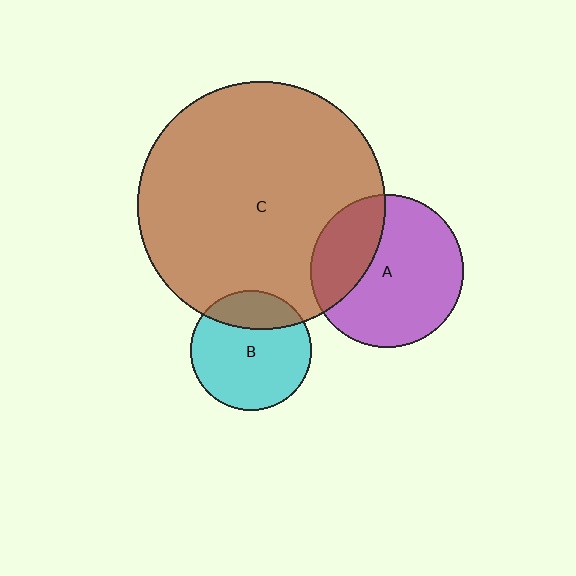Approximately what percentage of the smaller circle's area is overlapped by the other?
Approximately 30%.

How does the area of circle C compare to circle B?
Approximately 4.2 times.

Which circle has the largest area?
Circle C (brown).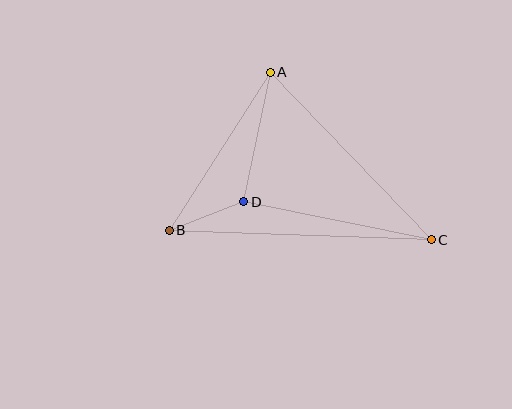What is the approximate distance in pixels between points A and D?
The distance between A and D is approximately 132 pixels.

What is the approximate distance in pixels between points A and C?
The distance between A and C is approximately 233 pixels.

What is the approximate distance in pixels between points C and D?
The distance between C and D is approximately 191 pixels.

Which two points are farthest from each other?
Points B and C are farthest from each other.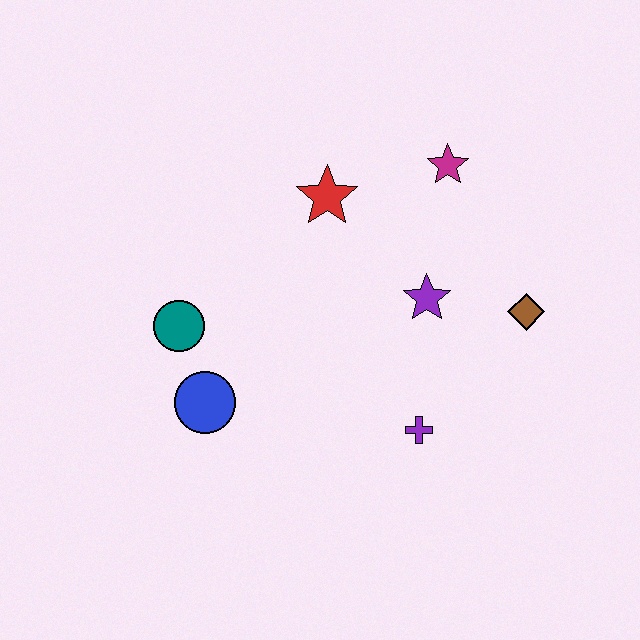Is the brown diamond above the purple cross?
Yes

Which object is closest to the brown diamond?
The purple star is closest to the brown diamond.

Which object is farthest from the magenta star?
The blue circle is farthest from the magenta star.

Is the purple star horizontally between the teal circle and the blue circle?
No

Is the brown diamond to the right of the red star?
Yes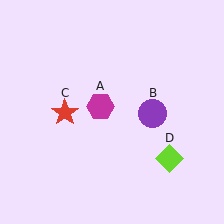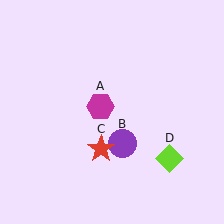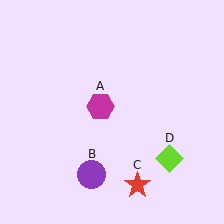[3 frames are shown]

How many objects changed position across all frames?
2 objects changed position: purple circle (object B), red star (object C).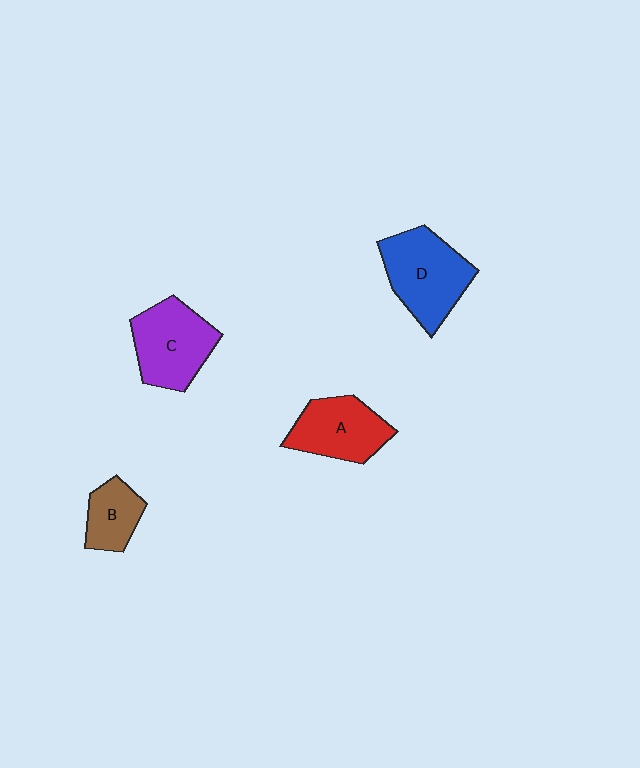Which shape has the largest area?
Shape D (blue).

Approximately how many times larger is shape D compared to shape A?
Approximately 1.2 times.